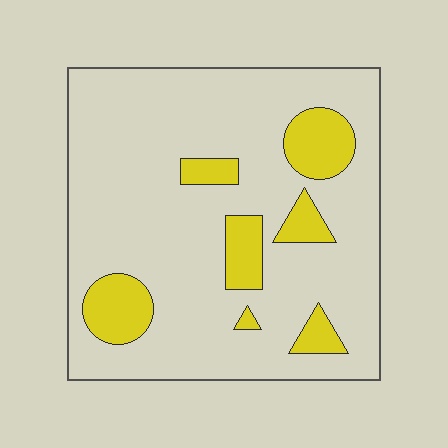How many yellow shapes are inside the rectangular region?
7.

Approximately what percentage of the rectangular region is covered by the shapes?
Approximately 15%.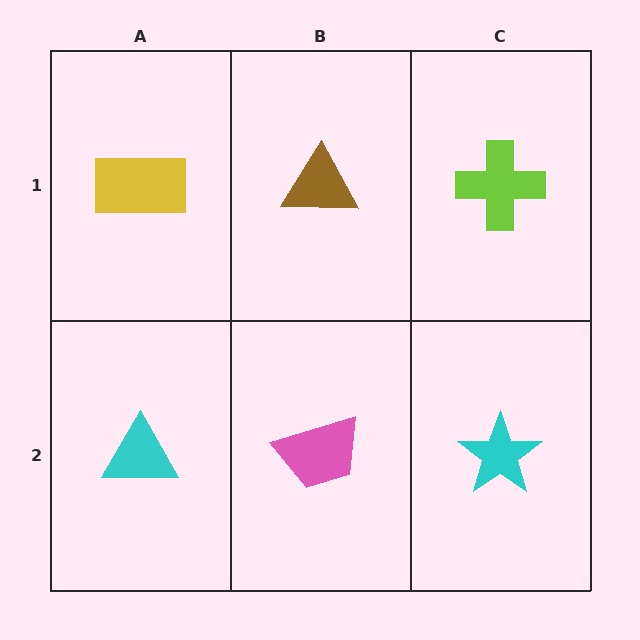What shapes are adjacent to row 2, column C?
A lime cross (row 1, column C), a pink trapezoid (row 2, column B).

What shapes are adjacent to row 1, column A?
A cyan triangle (row 2, column A), a brown triangle (row 1, column B).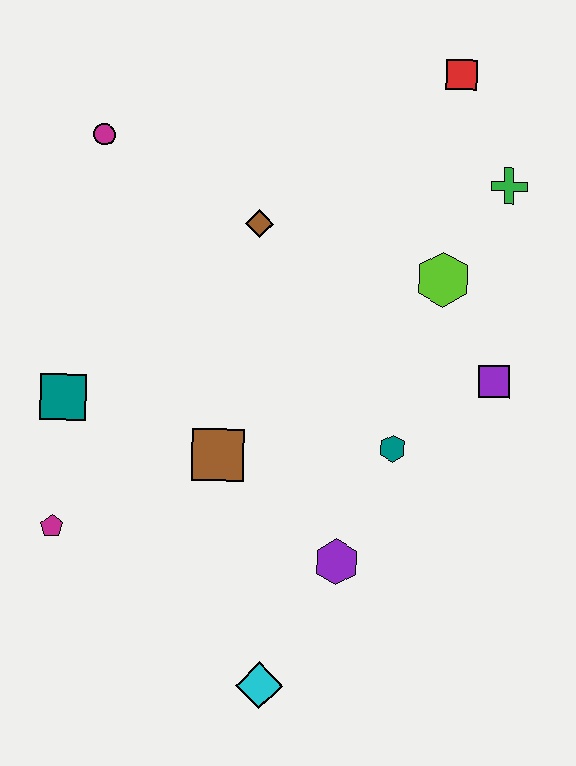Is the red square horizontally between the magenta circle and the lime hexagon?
No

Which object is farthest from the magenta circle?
The cyan diamond is farthest from the magenta circle.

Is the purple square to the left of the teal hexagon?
No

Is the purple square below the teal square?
No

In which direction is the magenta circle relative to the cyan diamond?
The magenta circle is above the cyan diamond.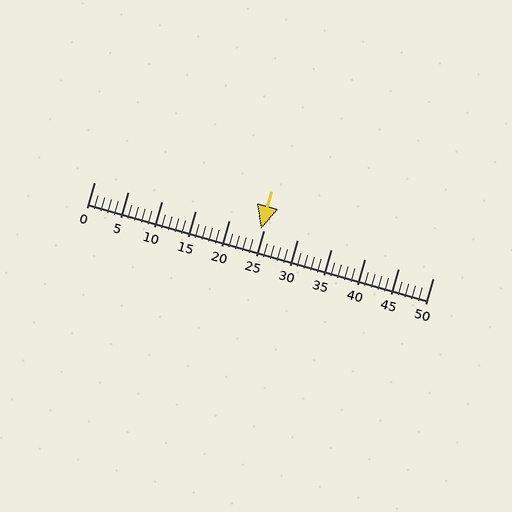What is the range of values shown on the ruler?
The ruler shows values from 0 to 50.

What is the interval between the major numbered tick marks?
The major tick marks are spaced 5 units apart.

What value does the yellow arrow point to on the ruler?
The yellow arrow points to approximately 25.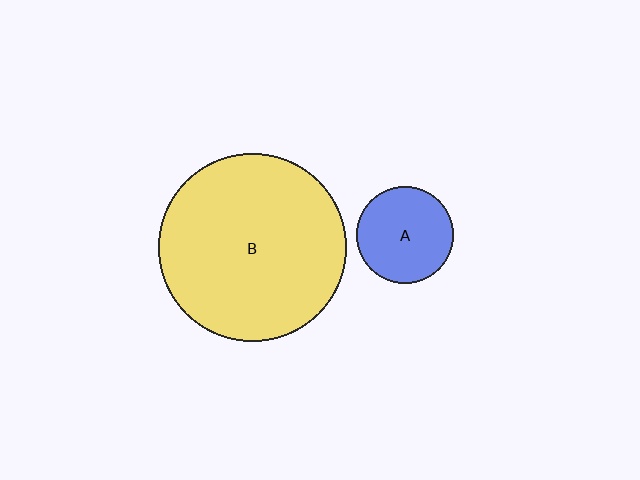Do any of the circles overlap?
No, none of the circles overlap.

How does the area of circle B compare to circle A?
Approximately 3.8 times.